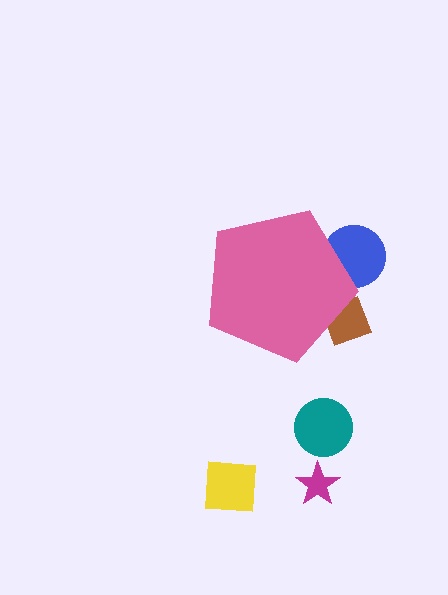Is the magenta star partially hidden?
No, the magenta star is fully visible.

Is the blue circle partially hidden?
Yes, the blue circle is partially hidden behind the pink pentagon.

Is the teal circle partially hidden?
No, the teal circle is fully visible.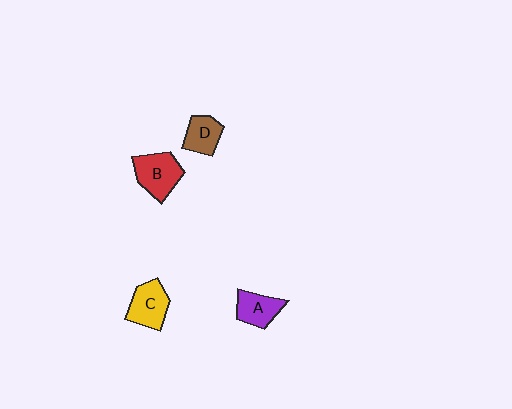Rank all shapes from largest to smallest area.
From largest to smallest: B (red), C (yellow), A (purple), D (brown).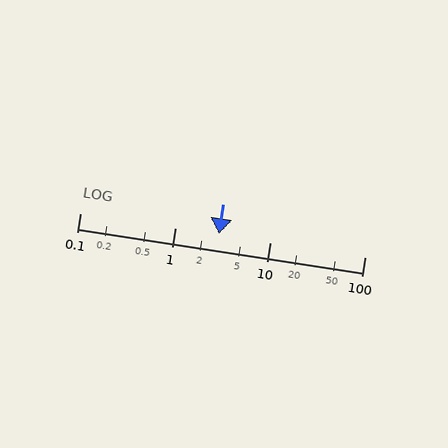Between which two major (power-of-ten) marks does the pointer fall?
The pointer is between 1 and 10.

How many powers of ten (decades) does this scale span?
The scale spans 3 decades, from 0.1 to 100.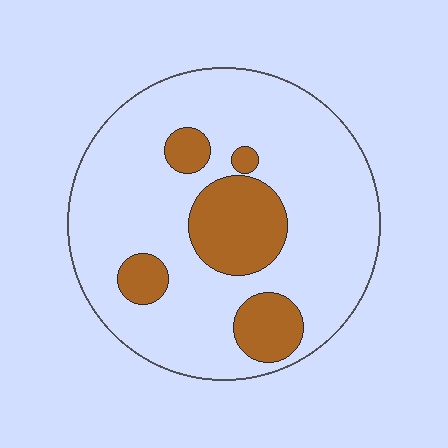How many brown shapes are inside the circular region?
5.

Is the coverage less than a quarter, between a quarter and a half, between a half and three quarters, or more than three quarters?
Less than a quarter.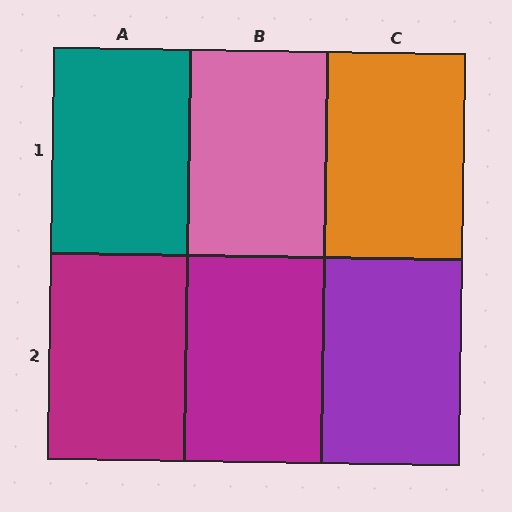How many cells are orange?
1 cell is orange.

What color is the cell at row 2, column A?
Magenta.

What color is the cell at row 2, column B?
Magenta.